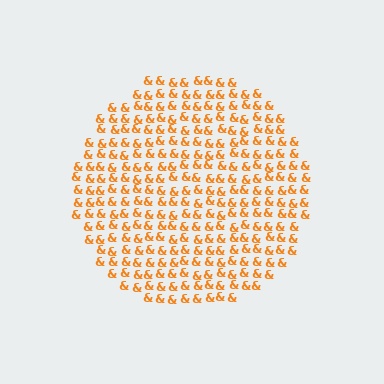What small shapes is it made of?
It is made of small ampersands.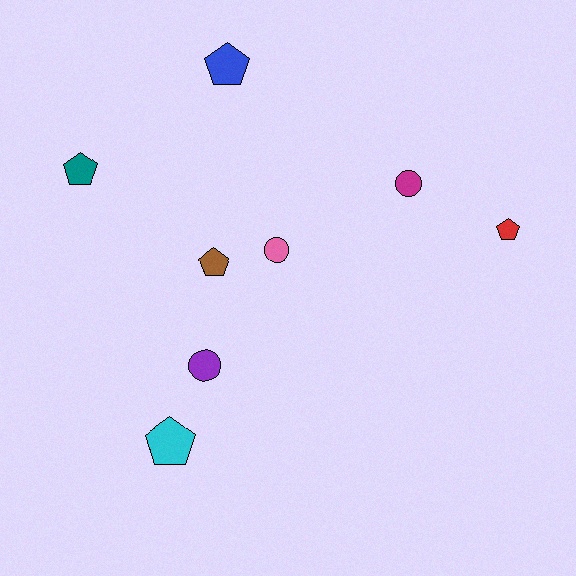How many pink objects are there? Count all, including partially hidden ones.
There is 1 pink object.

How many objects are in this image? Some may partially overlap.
There are 8 objects.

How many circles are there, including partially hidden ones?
There are 3 circles.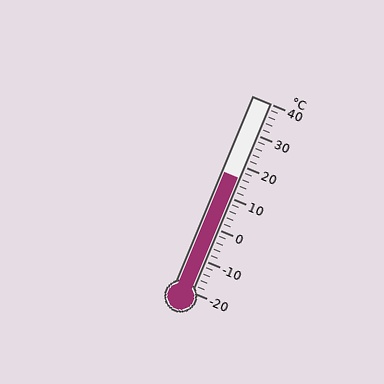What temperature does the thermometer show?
The thermometer shows approximately 16°C.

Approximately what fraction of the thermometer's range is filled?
The thermometer is filled to approximately 60% of its range.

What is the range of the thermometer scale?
The thermometer scale ranges from -20°C to 40°C.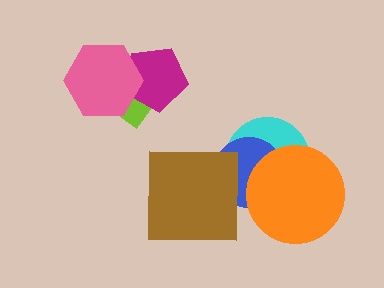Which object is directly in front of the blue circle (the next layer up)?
The orange circle is directly in front of the blue circle.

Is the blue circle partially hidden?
Yes, it is partially covered by another shape.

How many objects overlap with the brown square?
1 object overlaps with the brown square.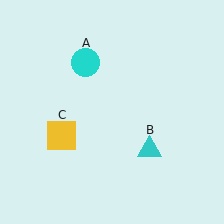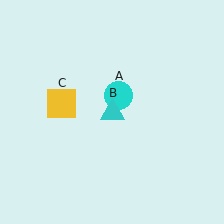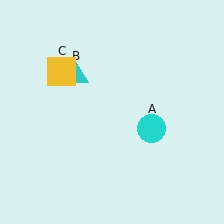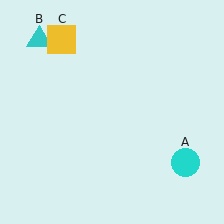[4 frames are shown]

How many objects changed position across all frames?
3 objects changed position: cyan circle (object A), cyan triangle (object B), yellow square (object C).